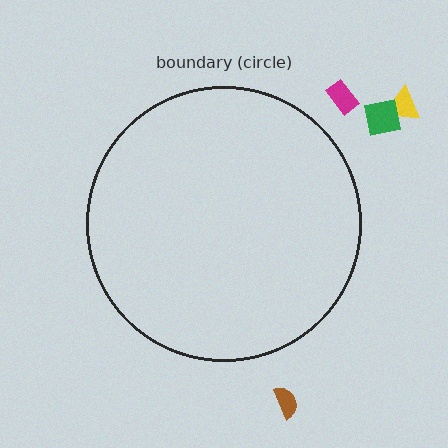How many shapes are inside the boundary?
0 inside, 4 outside.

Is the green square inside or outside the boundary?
Outside.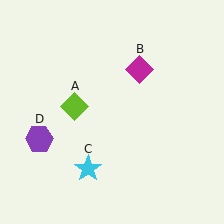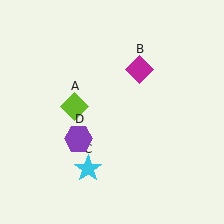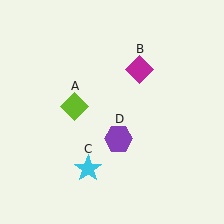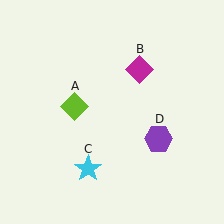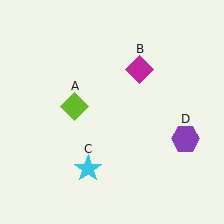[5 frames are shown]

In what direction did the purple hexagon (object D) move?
The purple hexagon (object D) moved right.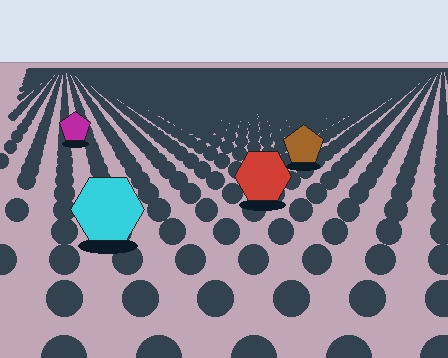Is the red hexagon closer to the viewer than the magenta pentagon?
Yes. The red hexagon is closer — you can tell from the texture gradient: the ground texture is coarser near it.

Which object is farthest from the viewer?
The magenta pentagon is farthest from the viewer. It appears smaller and the ground texture around it is denser.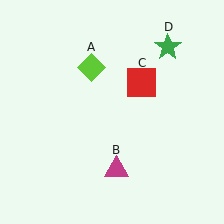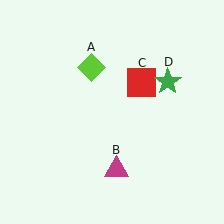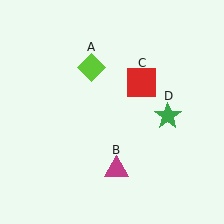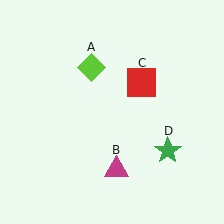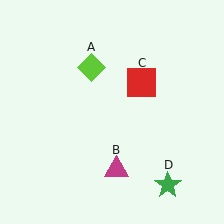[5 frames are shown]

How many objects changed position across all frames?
1 object changed position: green star (object D).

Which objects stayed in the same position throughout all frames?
Lime diamond (object A) and magenta triangle (object B) and red square (object C) remained stationary.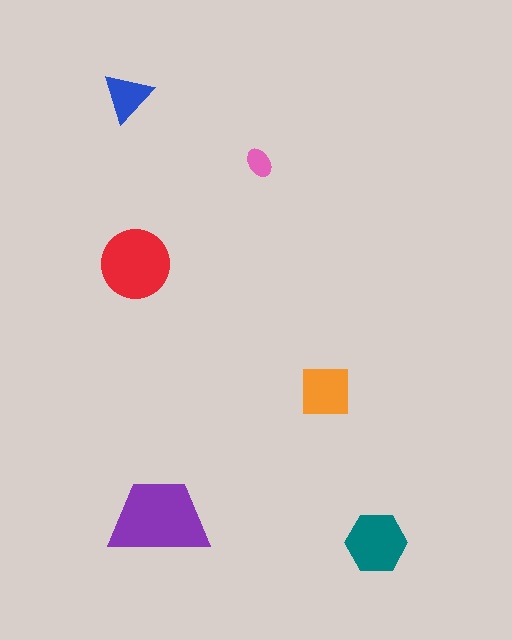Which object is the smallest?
The pink ellipse.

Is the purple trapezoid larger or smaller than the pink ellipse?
Larger.